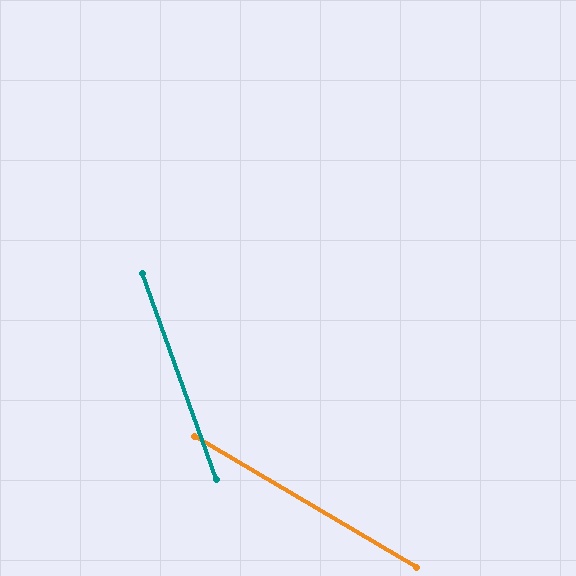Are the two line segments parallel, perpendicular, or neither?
Neither parallel nor perpendicular — they differ by about 40°.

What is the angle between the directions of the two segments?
Approximately 40 degrees.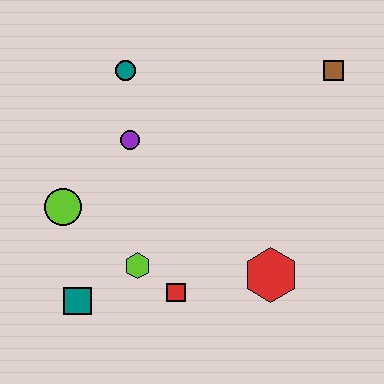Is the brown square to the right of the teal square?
Yes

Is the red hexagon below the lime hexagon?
Yes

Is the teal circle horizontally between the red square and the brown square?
No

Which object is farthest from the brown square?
The teal square is farthest from the brown square.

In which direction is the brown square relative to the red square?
The brown square is above the red square.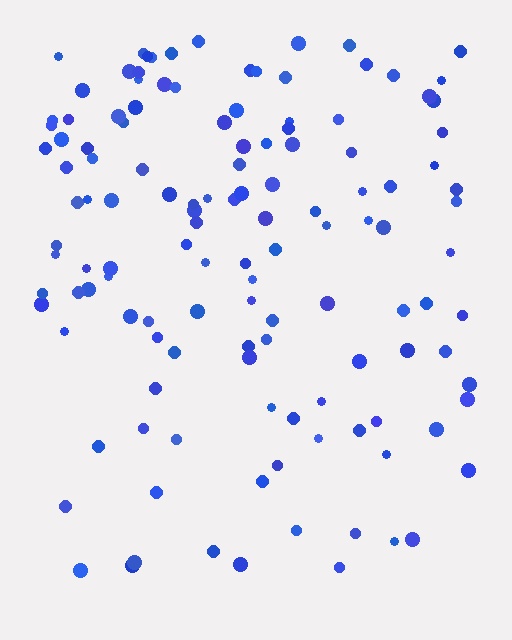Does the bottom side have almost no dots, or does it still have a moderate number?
Still a moderate number, just noticeably fewer than the top.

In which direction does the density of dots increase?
From bottom to top, with the top side densest.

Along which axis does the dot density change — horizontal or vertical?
Vertical.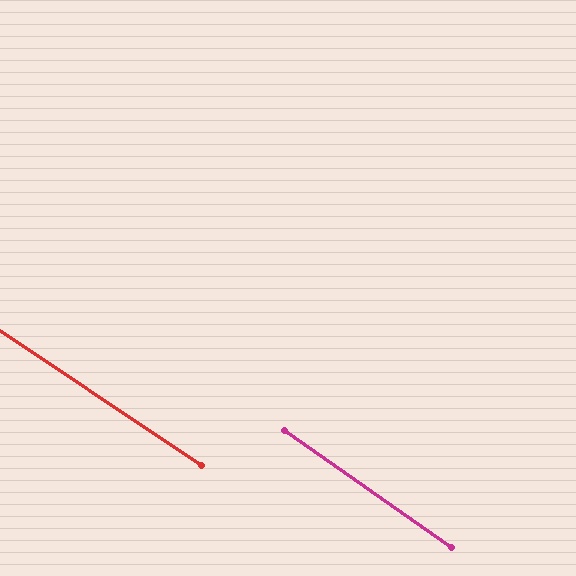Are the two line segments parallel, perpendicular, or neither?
Parallel — their directions differ by only 1.3°.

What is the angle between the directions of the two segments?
Approximately 1 degree.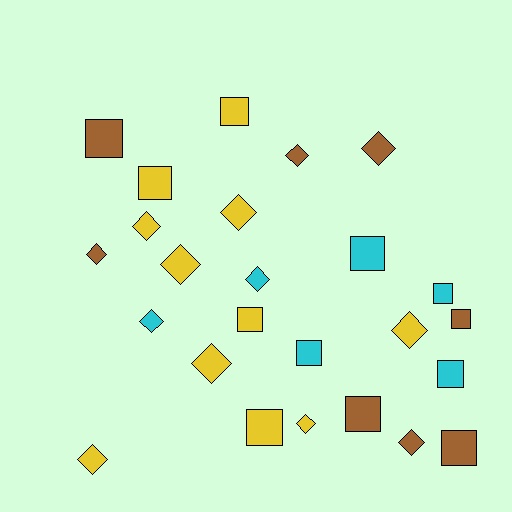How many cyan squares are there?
There are 4 cyan squares.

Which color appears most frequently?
Yellow, with 11 objects.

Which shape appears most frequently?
Diamond, with 13 objects.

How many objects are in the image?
There are 25 objects.